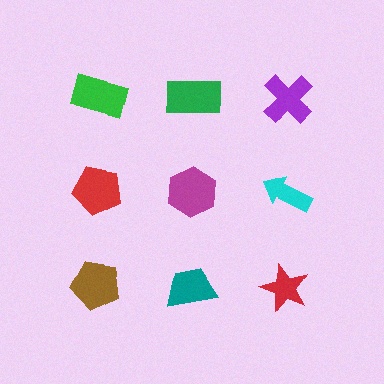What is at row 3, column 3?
A red star.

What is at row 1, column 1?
A green rectangle.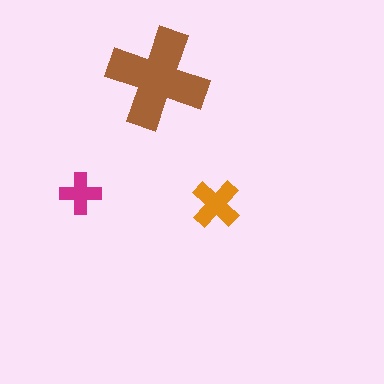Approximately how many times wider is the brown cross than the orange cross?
About 2 times wider.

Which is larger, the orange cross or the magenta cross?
The orange one.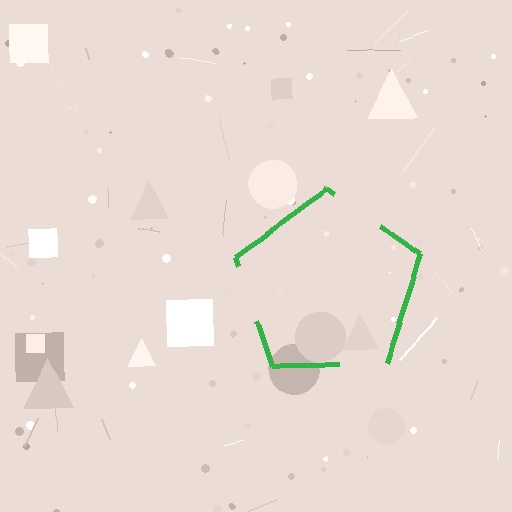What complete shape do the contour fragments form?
The contour fragments form a pentagon.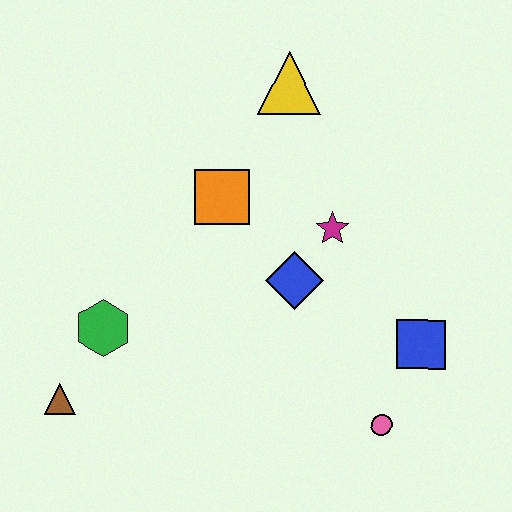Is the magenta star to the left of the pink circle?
Yes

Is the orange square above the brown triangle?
Yes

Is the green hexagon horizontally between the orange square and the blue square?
No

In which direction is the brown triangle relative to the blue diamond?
The brown triangle is to the left of the blue diamond.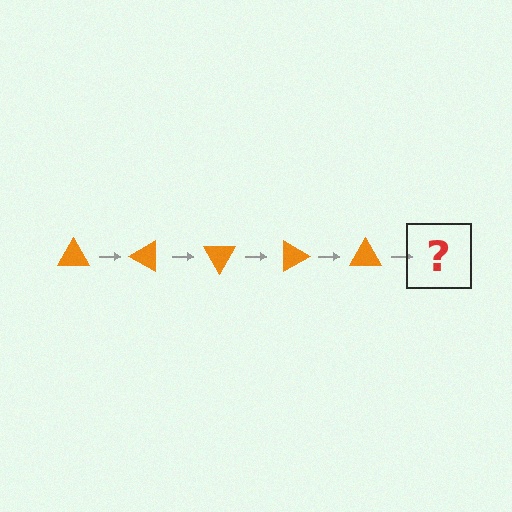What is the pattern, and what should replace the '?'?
The pattern is that the triangle rotates 30 degrees each step. The '?' should be an orange triangle rotated 150 degrees.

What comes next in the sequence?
The next element should be an orange triangle rotated 150 degrees.